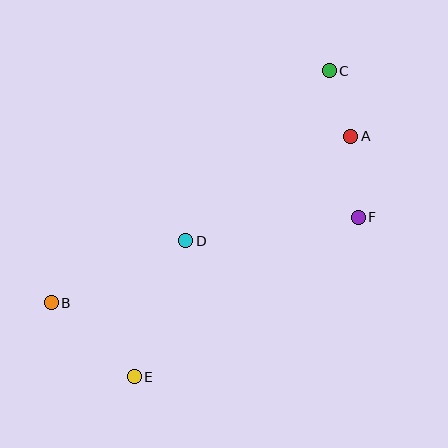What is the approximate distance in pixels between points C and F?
The distance between C and F is approximately 149 pixels.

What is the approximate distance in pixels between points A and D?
The distance between A and D is approximately 195 pixels.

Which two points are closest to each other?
Points A and C are closest to each other.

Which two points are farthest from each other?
Points C and E are farthest from each other.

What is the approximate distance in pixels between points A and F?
The distance between A and F is approximately 81 pixels.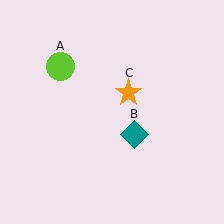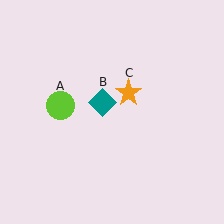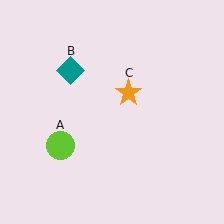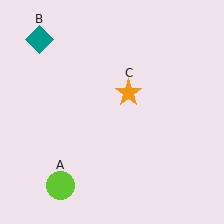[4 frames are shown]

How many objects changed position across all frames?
2 objects changed position: lime circle (object A), teal diamond (object B).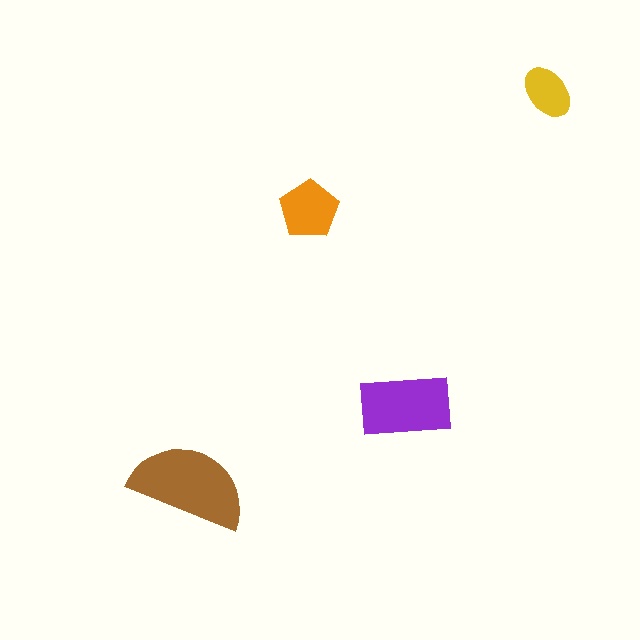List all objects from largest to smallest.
The brown semicircle, the purple rectangle, the orange pentagon, the yellow ellipse.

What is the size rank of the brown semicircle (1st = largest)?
1st.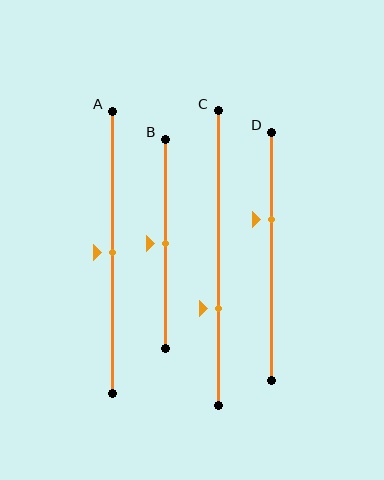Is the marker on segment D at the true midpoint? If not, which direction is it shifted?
No, the marker on segment D is shifted upward by about 15% of the segment length.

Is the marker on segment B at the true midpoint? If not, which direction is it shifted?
Yes, the marker on segment B is at the true midpoint.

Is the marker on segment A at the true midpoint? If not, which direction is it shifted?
Yes, the marker on segment A is at the true midpoint.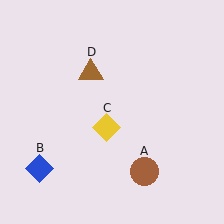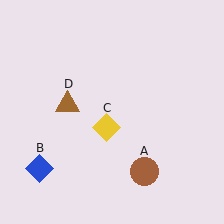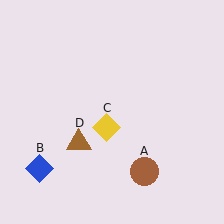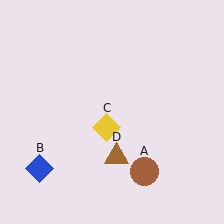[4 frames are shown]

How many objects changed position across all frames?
1 object changed position: brown triangle (object D).